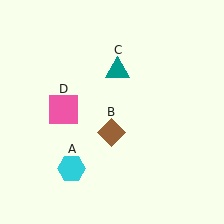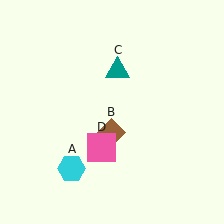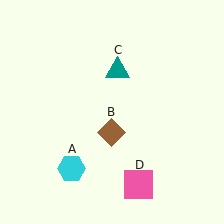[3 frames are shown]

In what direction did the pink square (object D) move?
The pink square (object D) moved down and to the right.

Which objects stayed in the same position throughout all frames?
Cyan hexagon (object A) and brown diamond (object B) and teal triangle (object C) remained stationary.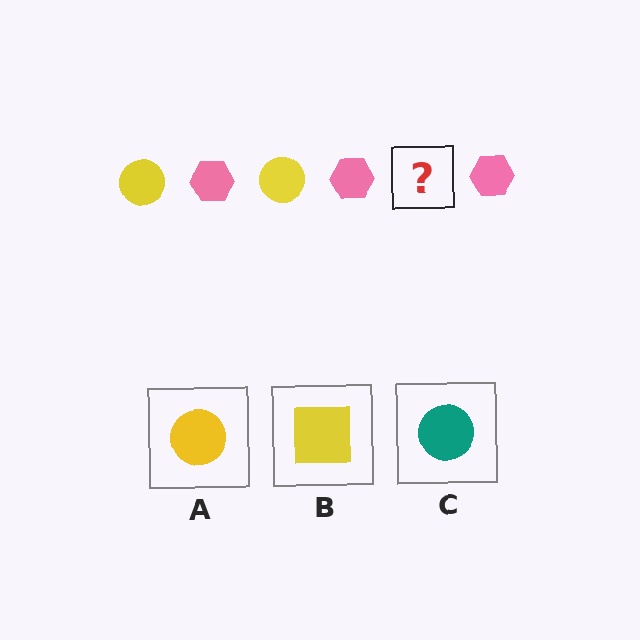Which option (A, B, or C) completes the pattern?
A.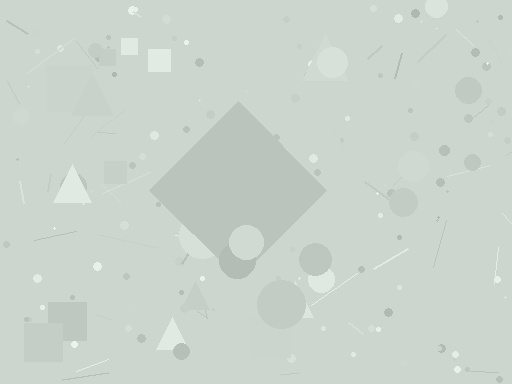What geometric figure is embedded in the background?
A diamond is embedded in the background.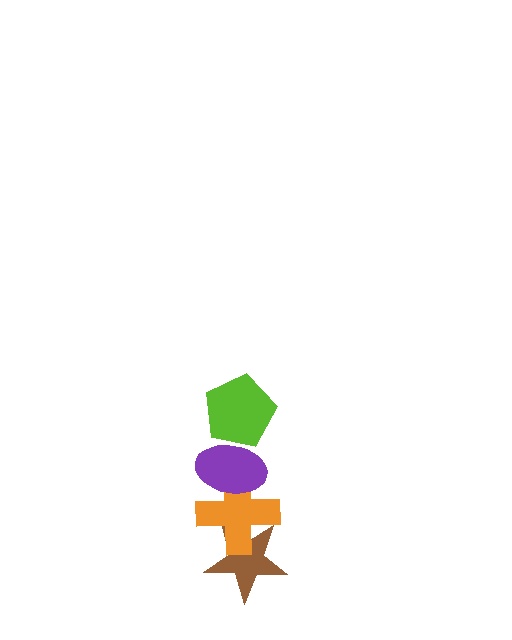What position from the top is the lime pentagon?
The lime pentagon is 1st from the top.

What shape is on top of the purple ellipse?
The lime pentagon is on top of the purple ellipse.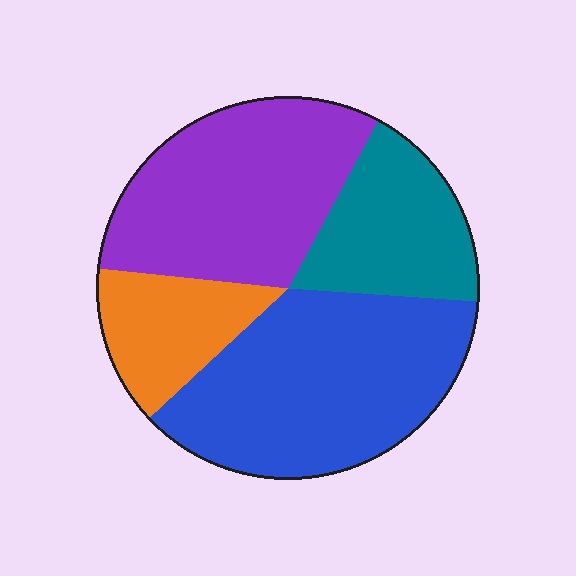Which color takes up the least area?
Orange, at roughly 15%.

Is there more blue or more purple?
Blue.